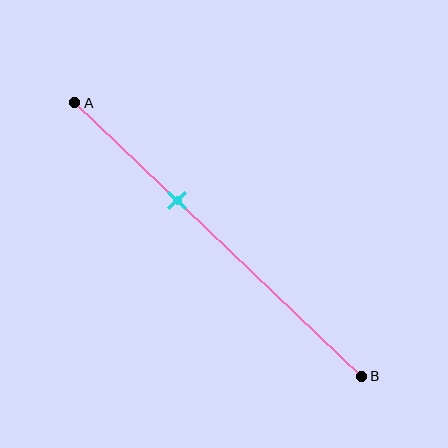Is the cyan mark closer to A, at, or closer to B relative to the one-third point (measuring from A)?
The cyan mark is approximately at the one-third point of segment AB.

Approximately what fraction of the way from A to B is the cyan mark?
The cyan mark is approximately 35% of the way from A to B.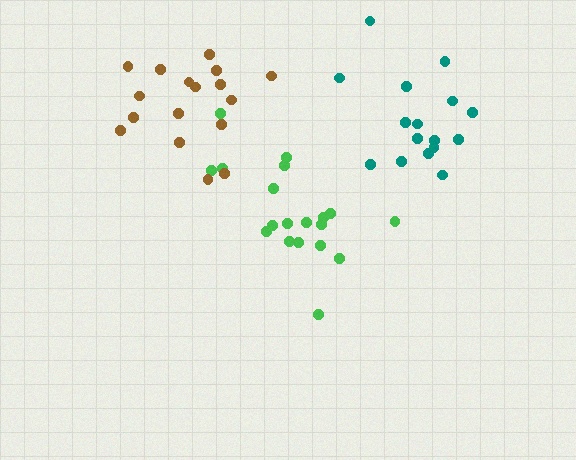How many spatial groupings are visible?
There are 3 spatial groupings.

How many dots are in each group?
Group 1: 16 dots, Group 2: 19 dots, Group 3: 17 dots (52 total).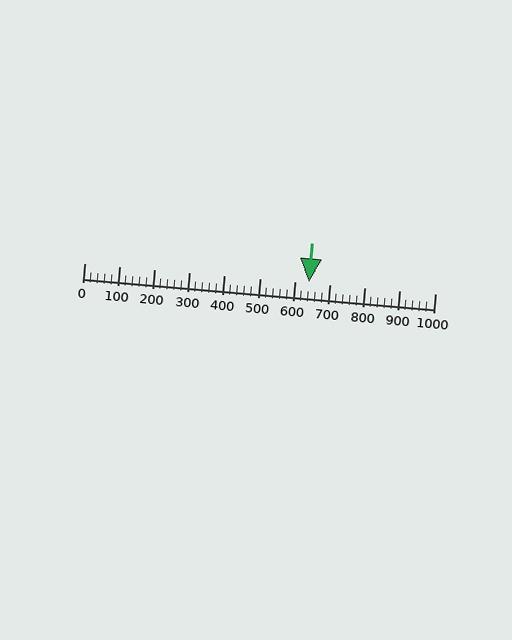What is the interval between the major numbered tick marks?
The major tick marks are spaced 100 units apart.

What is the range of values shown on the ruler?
The ruler shows values from 0 to 1000.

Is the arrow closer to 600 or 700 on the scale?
The arrow is closer to 600.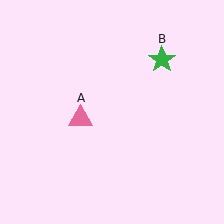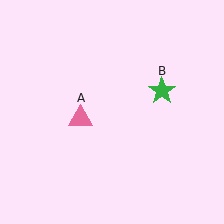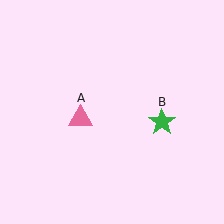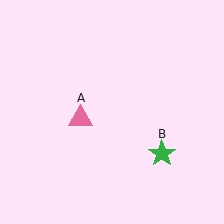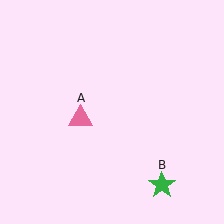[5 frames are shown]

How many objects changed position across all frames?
1 object changed position: green star (object B).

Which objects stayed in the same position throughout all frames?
Pink triangle (object A) remained stationary.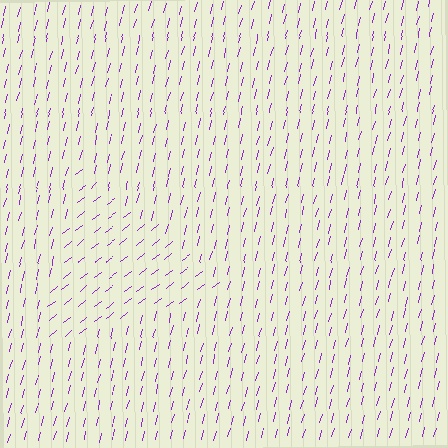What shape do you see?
I see a triangle.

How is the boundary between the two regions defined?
The boundary is defined purely by a change in line orientation (approximately 37 degrees difference). All lines are the same color and thickness.